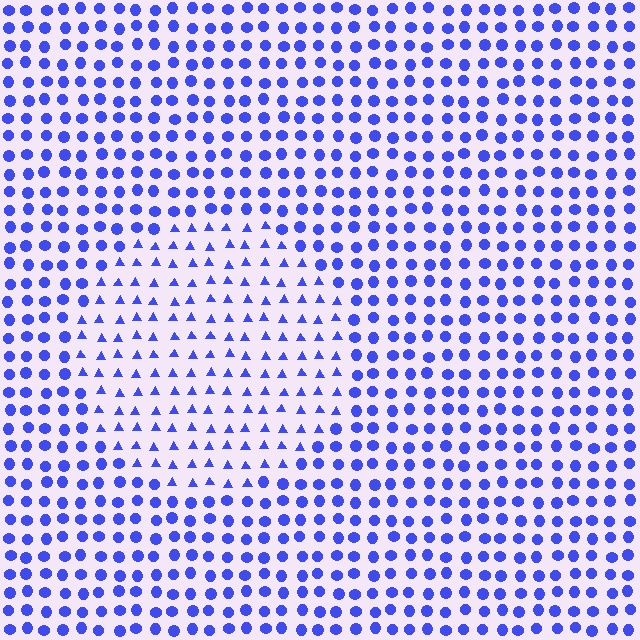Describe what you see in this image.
The image is filled with small blue elements arranged in a uniform grid. A circle-shaped region contains triangles, while the surrounding area contains circles. The boundary is defined purely by the change in element shape.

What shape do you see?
I see a circle.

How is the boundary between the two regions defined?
The boundary is defined by a change in element shape: triangles inside vs. circles outside. All elements share the same color and spacing.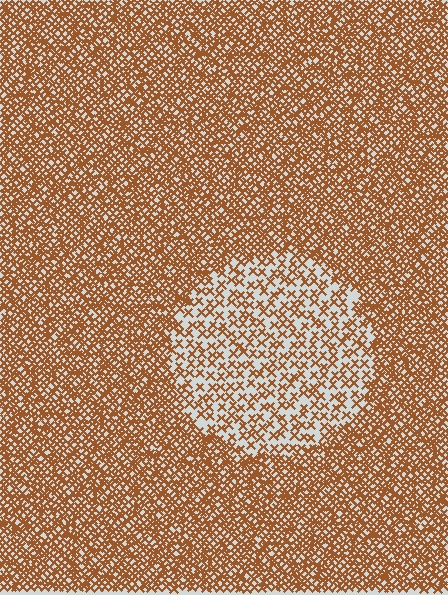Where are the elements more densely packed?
The elements are more densely packed outside the circle boundary.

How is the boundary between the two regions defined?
The boundary is defined by a change in element density (approximately 2.3x ratio). All elements are the same color, size, and shape.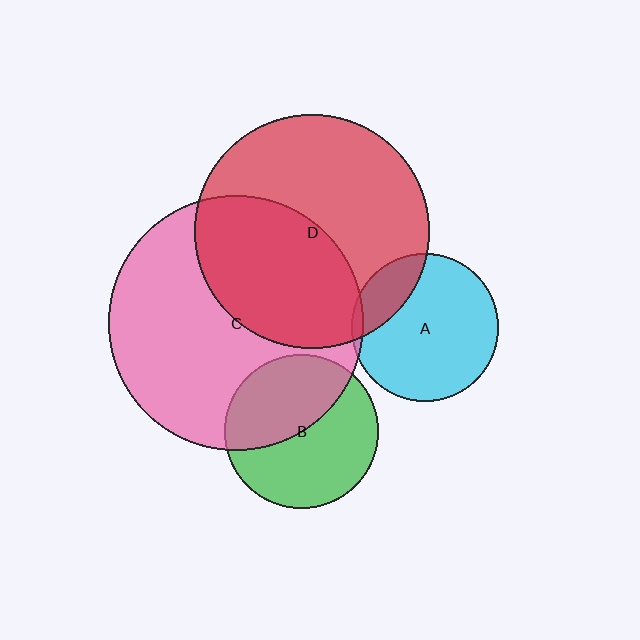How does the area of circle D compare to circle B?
Approximately 2.3 times.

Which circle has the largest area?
Circle C (pink).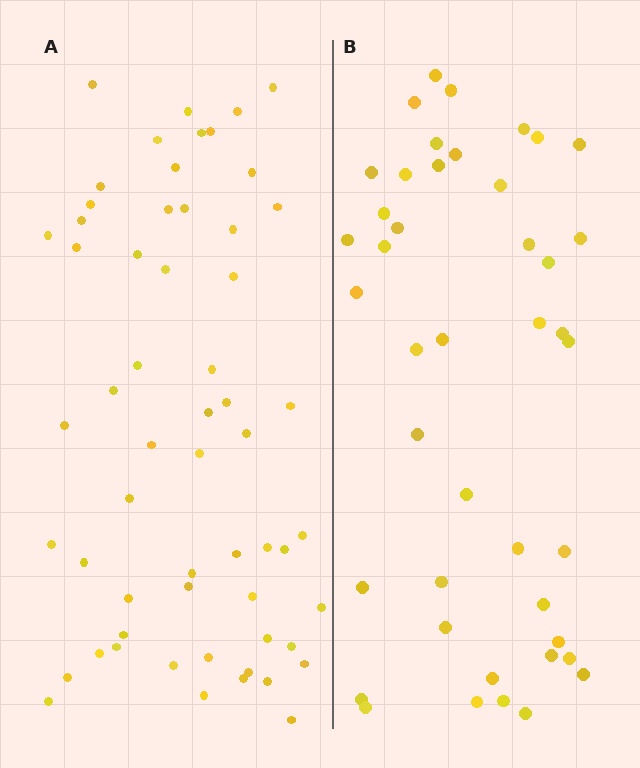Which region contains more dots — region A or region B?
Region A (the left region) has more dots.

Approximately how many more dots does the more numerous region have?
Region A has approximately 15 more dots than region B.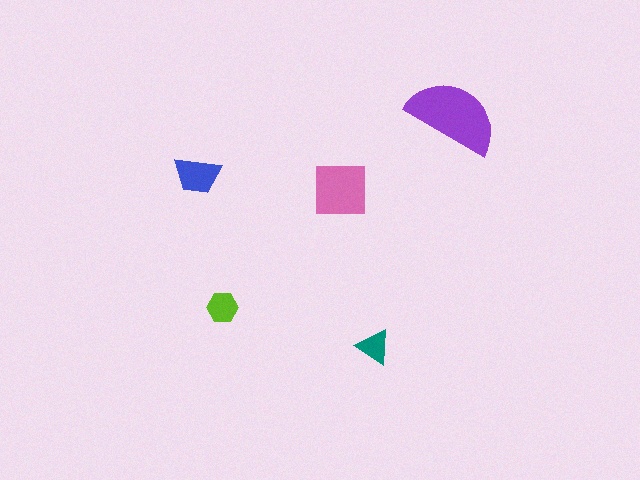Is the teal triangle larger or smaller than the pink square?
Smaller.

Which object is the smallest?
The teal triangle.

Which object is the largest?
The purple semicircle.